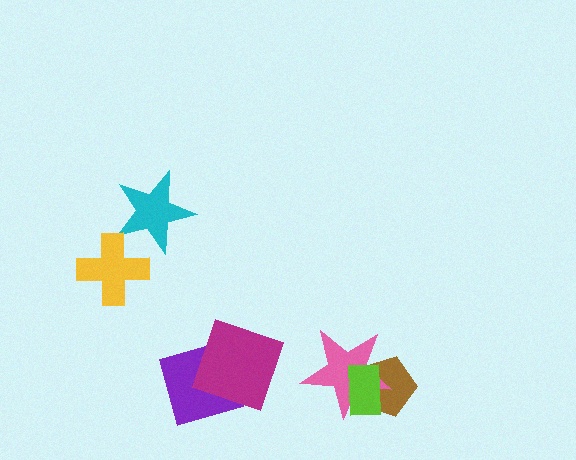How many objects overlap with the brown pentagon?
2 objects overlap with the brown pentagon.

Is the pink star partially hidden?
Yes, it is partially covered by another shape.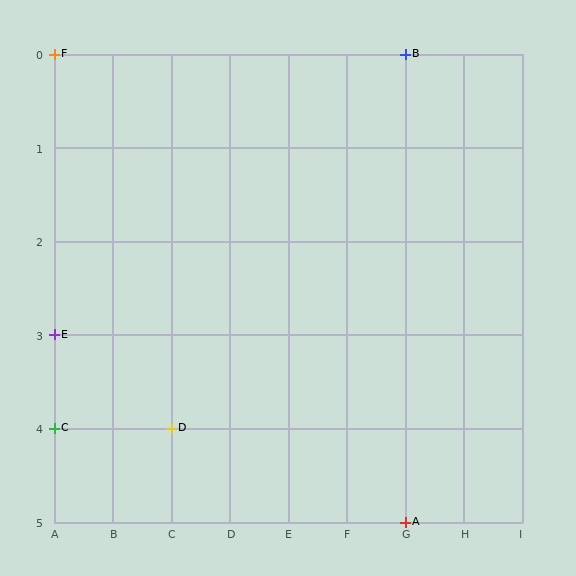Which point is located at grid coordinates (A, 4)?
Point C is at (A, 4).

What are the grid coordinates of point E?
Point E is at grid coordinates (A, 3).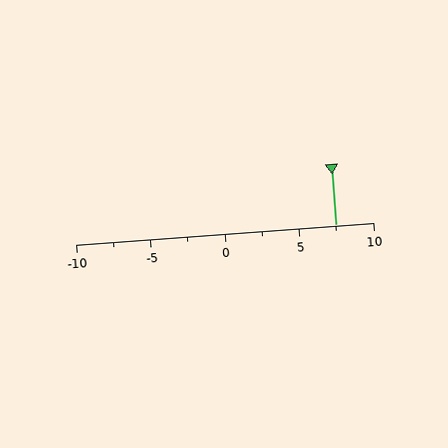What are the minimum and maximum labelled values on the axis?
The axis runs from -10 to 10.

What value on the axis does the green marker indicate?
The marker indicates approximately 7.5.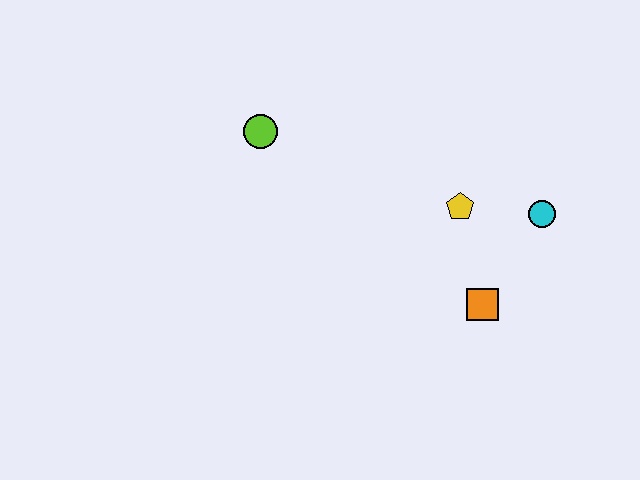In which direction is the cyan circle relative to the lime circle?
The cyan circle is to the right of the lime circle.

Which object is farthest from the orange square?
The lime circle is farthest from the orange square.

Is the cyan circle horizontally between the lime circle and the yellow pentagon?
No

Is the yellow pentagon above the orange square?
Yes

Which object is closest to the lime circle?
The yellow pentagon is closest to the lime circle.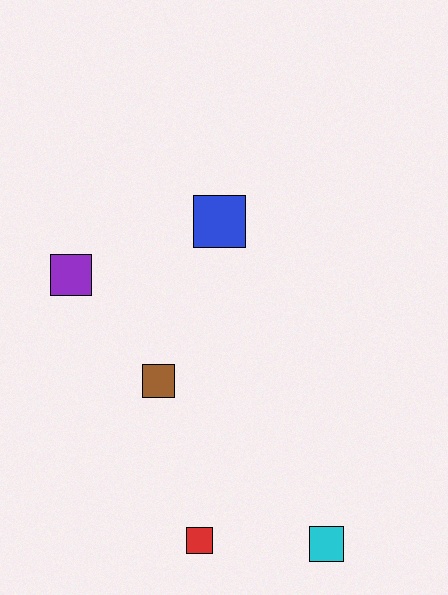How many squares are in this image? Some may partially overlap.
There are 5 squares.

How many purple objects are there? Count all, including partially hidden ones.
There is 1 purple object.